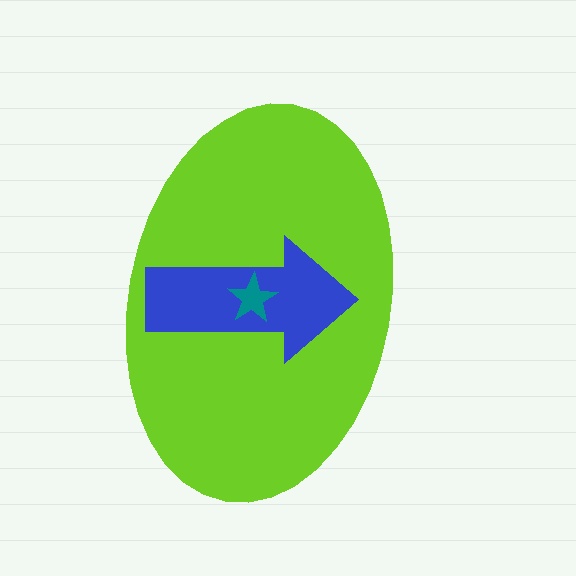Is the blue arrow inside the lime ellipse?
Yes.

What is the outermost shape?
The lime ellipse.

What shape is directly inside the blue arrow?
The teal star.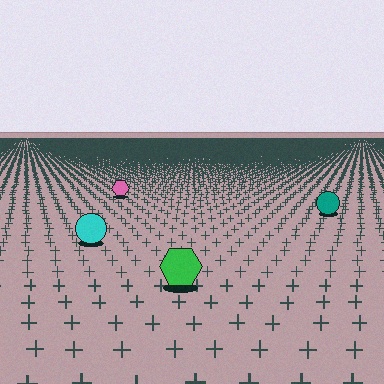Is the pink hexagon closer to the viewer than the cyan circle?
No. The cyan circle is closer — you can tell from the texture gradient: the ground texture is coarser near it.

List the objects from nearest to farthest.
From nearest to farthest: the green hexagon, the cyan circle, the teal circle, the pink hexagon.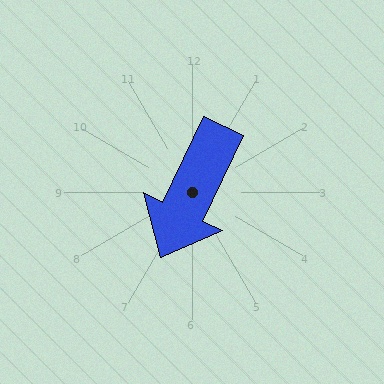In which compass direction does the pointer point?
Southwest.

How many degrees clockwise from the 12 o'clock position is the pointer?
Approximately 206 degrees.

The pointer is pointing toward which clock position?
Roughly 7 o'clock.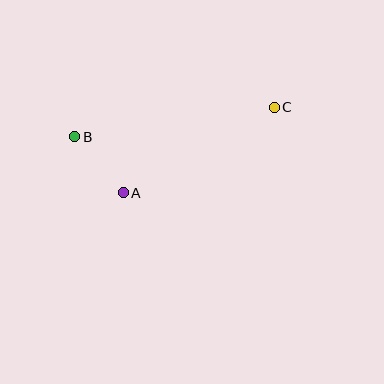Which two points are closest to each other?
Points A and B are closest to each other.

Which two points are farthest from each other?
Points B and C are farthest from each other.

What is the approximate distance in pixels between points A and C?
The distance between A and C is approximately 174 pixels.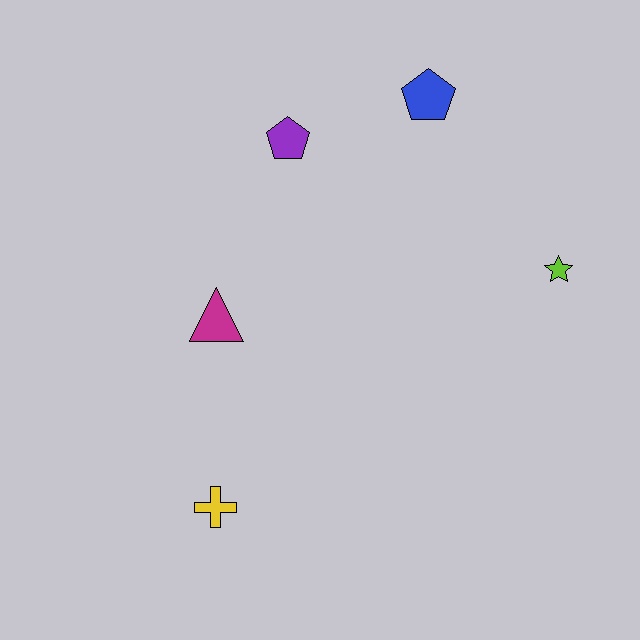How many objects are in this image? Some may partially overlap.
There are 5 objects.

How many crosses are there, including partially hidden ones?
There is 1 cross.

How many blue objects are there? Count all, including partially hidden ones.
There is 1 blue object.